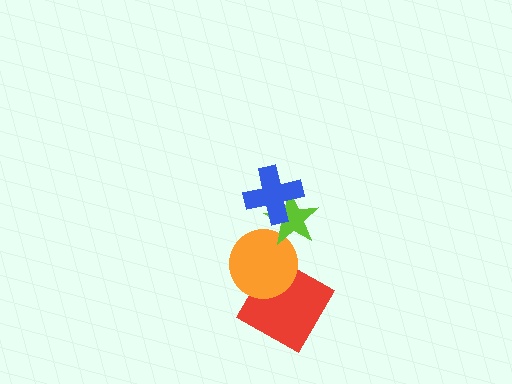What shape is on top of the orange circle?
The lime star is on top of the orange circle.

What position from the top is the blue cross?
The blue cross is 1st from the top.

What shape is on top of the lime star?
The blue cross is on top of the lime star.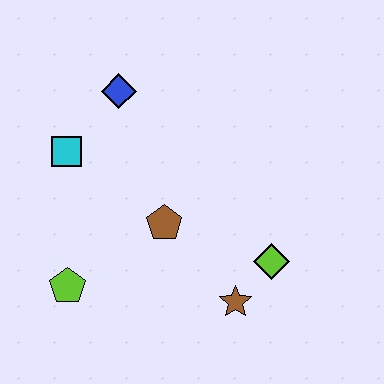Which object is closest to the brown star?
The lime diamond is closest to the brown star.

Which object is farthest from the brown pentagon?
The blue diamond is farthest from the brown pentagon.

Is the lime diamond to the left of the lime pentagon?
No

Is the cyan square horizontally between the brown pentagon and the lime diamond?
No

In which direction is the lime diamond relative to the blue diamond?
The lime diamond is below the blue diamond.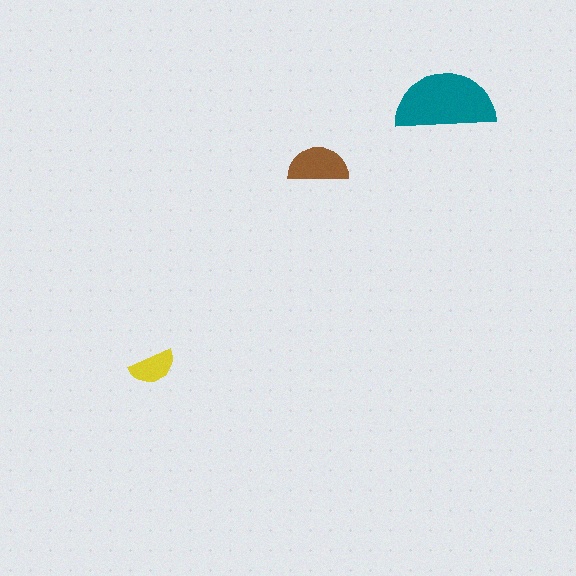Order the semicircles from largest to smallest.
the teal one, the brown one, the yellow one.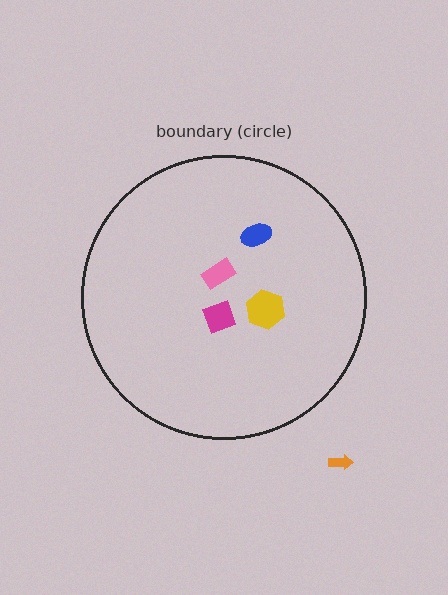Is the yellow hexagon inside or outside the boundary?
Inside.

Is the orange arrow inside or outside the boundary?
Outside.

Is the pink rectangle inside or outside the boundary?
Inside.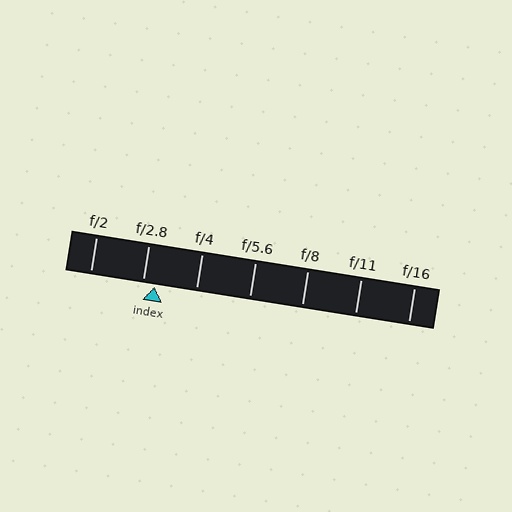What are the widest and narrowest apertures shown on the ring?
The widest aperture shown is f/2 and the narrowest is f/16.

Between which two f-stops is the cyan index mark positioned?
The index mark is between f/2.8 and f/4.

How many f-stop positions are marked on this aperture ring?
There are 7 f-stop positions marked.